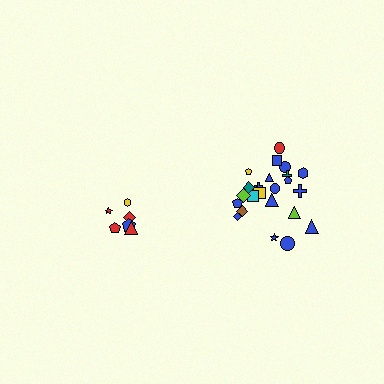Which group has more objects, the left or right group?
The right group.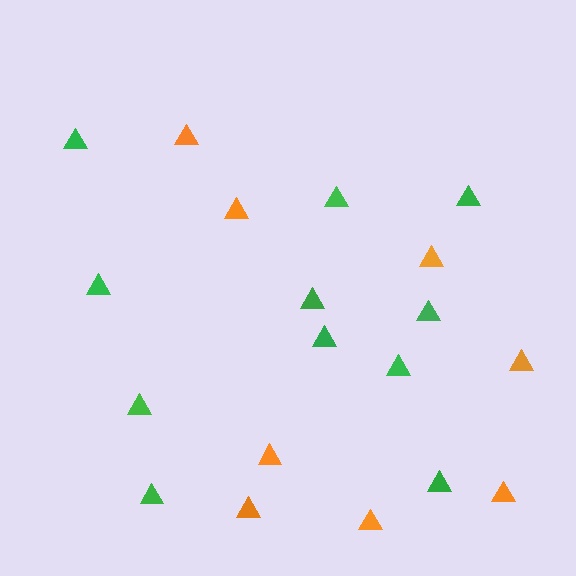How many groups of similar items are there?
There are 2 groups: one group of green triangles (11) and one group of orange triangles (8).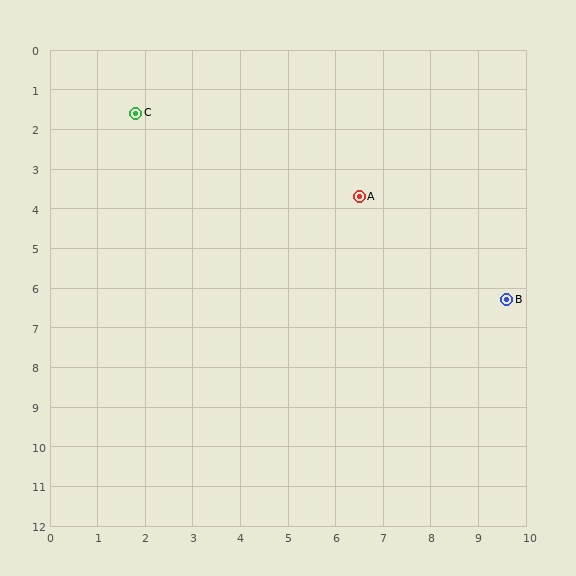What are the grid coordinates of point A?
Point A is at approximately (6.5, 3.7).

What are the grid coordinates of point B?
Point B is at approximately (9.6, 6.3).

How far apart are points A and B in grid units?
Points A and B are about 4.0 grid units apart.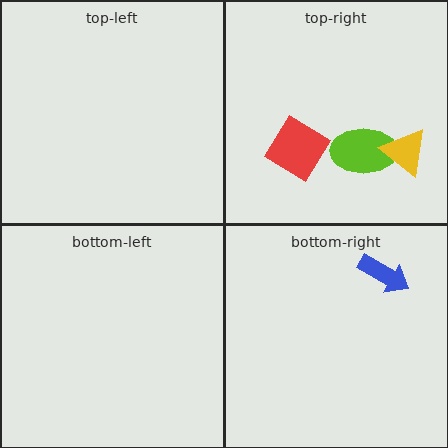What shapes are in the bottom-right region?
The blue arrow.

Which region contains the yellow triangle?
The top-right region.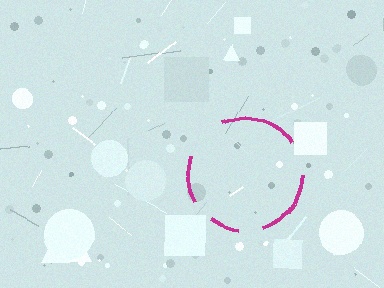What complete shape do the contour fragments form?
The contour fragments form a circle.